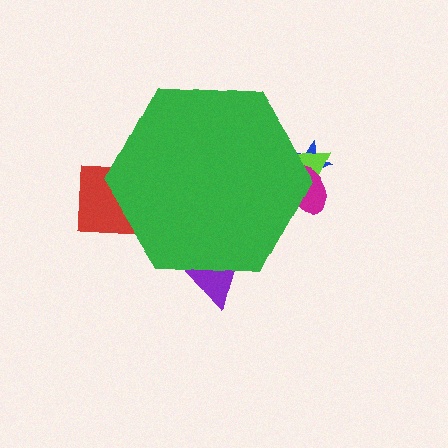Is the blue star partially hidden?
Yes, the blue star is partially hidden behind the green hexagon.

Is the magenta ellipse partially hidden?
Yes, the magenta ellipse is partially hidden behind the green hexagon.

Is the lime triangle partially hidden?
Yes, the lime triangle is partially hidden behind the green hexagon.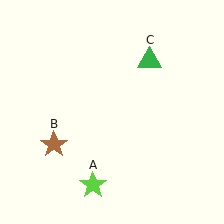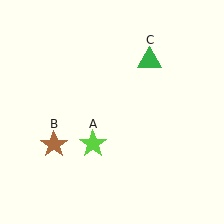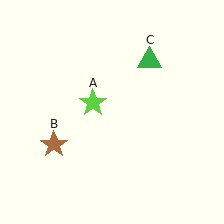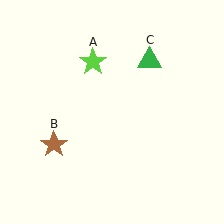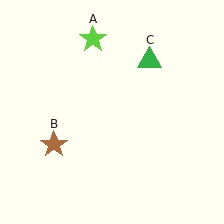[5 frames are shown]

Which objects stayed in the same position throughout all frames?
Brown star (object B) and green triangle (object C) remained stationary.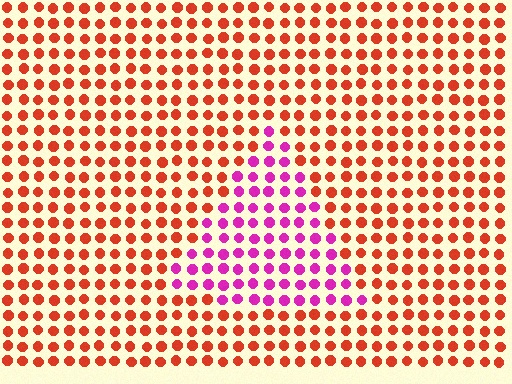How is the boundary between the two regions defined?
The boundary is defined purely by a slight shift in hue (about 56 degrees). Spacing, size, and orientation are identical on both sides.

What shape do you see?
I see a triangle.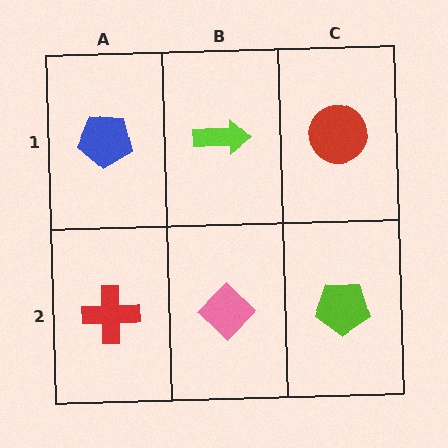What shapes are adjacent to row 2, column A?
A blue pentagon (row 1, column A), a pink diamond (row 2, column B).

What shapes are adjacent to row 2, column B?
A lime arrow (row 1, column B), a red cross (row 2, column A), a lime pentagon (row 2, column C).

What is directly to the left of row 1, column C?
A lime arrow.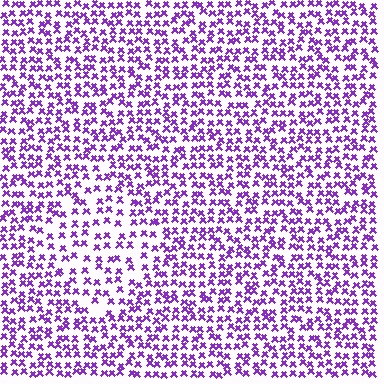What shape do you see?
I see a diamond.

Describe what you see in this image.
The image contains small purple elements arranged at two different densities. A diamond-shaped region is visible where the elements are less densely packed than the surrounding area.